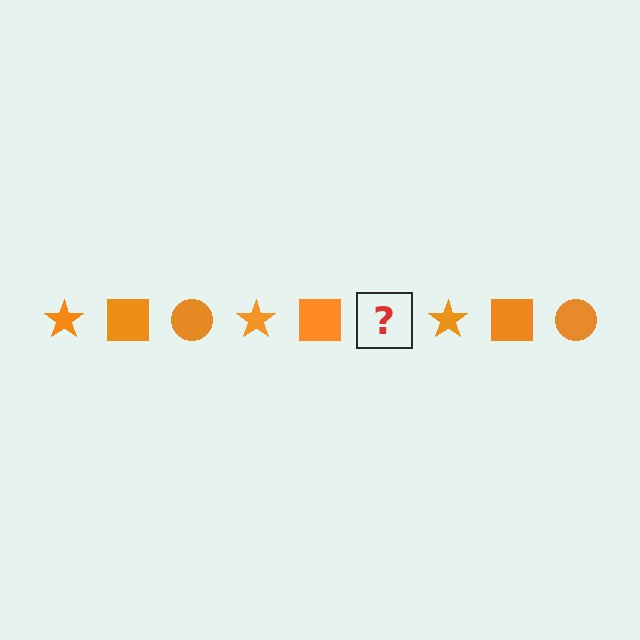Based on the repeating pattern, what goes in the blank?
The blank should be an orange circle.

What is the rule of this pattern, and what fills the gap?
The rule is that the pattern cycles through star, square, circle shapes in orange. The gap should be filled with an orange circle.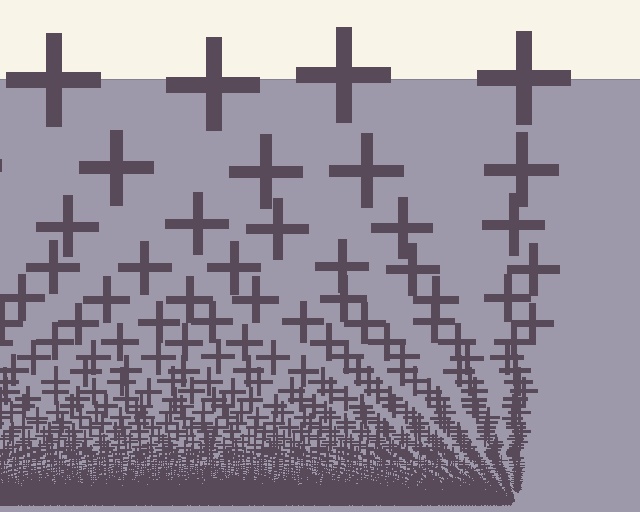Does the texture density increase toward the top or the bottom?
Density increases toward the bottom.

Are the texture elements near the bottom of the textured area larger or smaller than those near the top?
Smaller. The gradient is inverted — elements near the bottom are smaller and denser.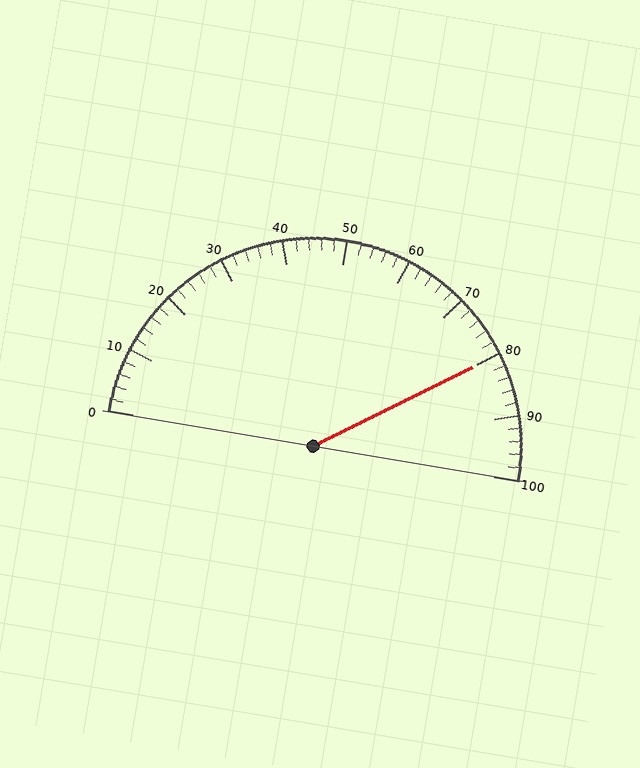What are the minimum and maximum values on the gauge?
The gauge ranges from 0 to 100.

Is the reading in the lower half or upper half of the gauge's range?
The reading is in the upper half of the range (0 to 100).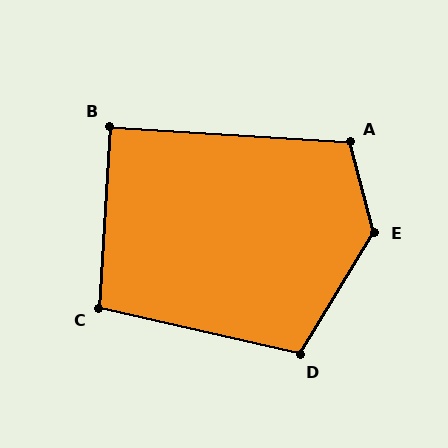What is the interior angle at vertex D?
Approximately 109 degrees (obtuse).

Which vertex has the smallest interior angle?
B, at approximately 90 degrees.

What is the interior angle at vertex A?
Approximately 109 degrees (obtuse).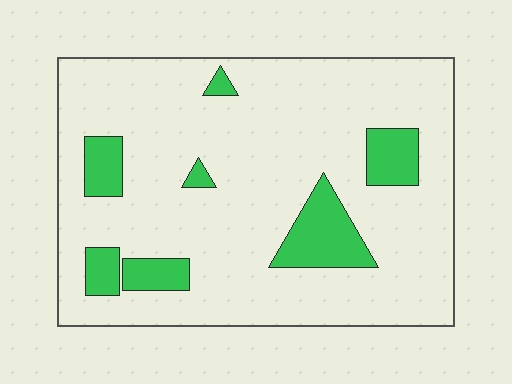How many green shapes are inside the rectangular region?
7.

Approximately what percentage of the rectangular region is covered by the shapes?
Approximately 15%.